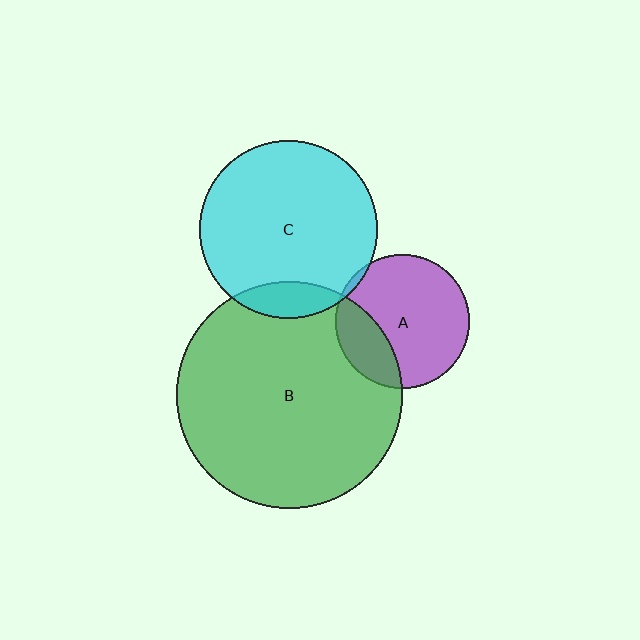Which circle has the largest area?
Circle B (green).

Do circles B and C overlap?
Yes.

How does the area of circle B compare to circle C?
Approximately 1.6 times.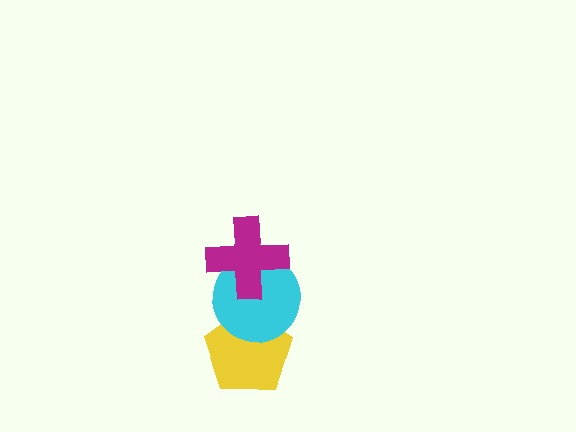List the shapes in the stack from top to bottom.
From top to bottom: the magenta cross, the cyan circle, the yellow pentagon.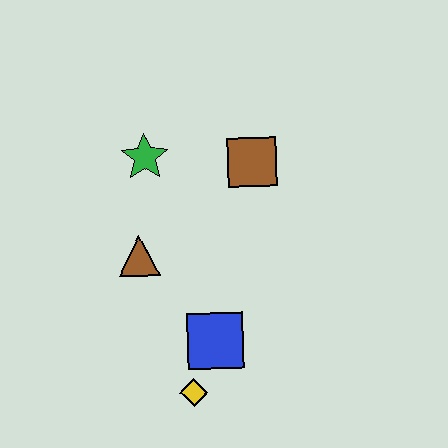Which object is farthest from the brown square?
The yellow diamond is farthest from the brown square.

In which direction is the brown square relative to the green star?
The brown square is to the right of the green star.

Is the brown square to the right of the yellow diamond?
Yes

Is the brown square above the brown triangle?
Yes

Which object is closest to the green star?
The brown triangle is closest to the green star.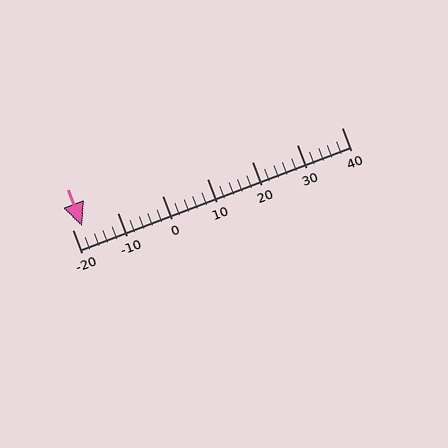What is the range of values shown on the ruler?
The ruler shows values from -20 to 40.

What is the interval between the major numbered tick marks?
The major tick marks are spaced 10 units apart.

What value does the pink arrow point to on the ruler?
The pink arrow points to approximately -18.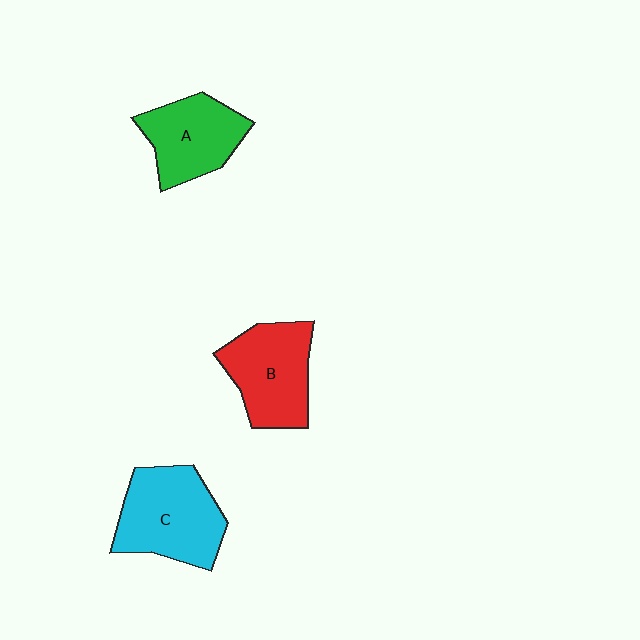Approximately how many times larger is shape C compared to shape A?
Approximately 1.3 times.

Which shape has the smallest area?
Shape A (green).